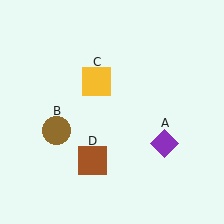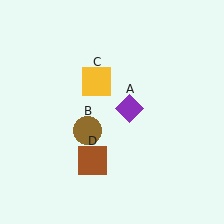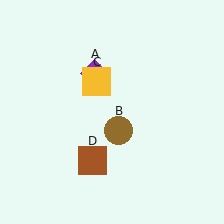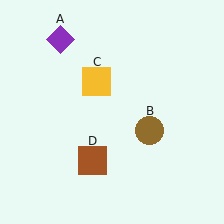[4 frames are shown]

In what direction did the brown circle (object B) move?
The brown circle (object B) moved right.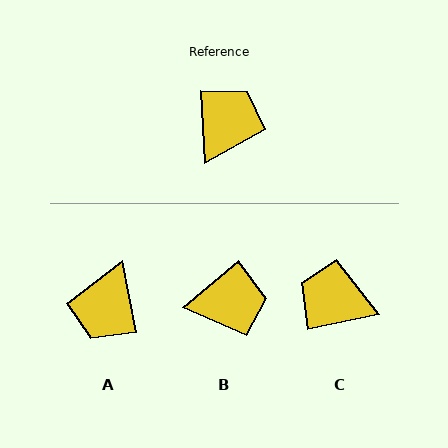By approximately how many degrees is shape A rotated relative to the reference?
Approximately 171 degrees clockwise.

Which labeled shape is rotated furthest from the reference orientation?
A, about 171 degrees away.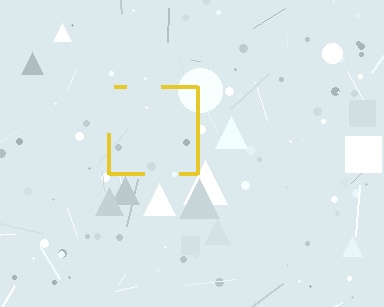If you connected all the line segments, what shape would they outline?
They would outline a square.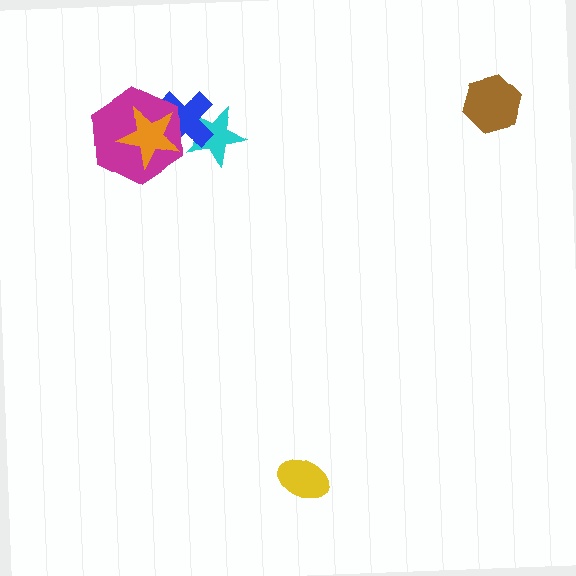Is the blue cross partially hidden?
Yes, it is partially covered by another shape.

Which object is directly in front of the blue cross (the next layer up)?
The magenta hexagon is directly in front of the blue cross.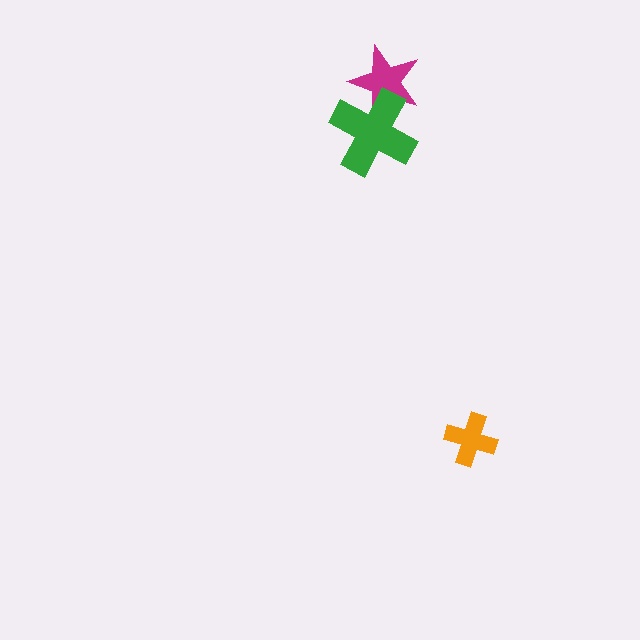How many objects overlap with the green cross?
1 object overlaps with the green cross.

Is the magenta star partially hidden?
Yes, it is partially covered by another shape.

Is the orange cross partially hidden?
No, no other shape covers it.